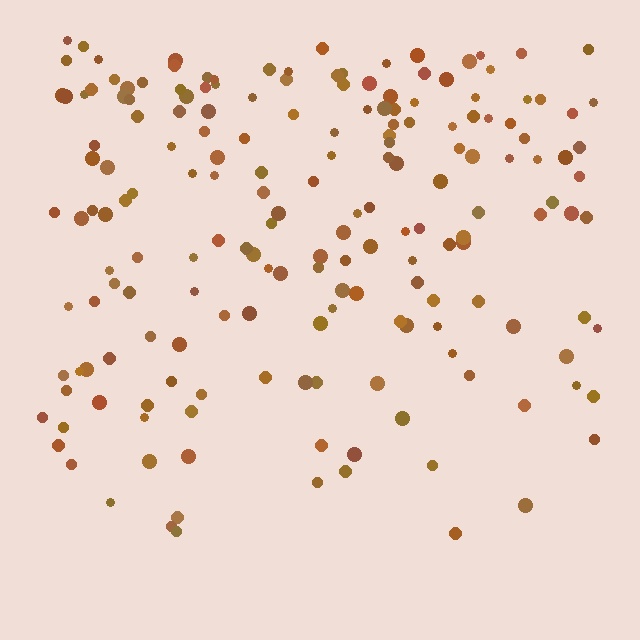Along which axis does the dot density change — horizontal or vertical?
Vertical.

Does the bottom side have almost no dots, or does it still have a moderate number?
Still a moderate number, just noticeably fewer than the top.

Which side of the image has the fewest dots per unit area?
The bottom.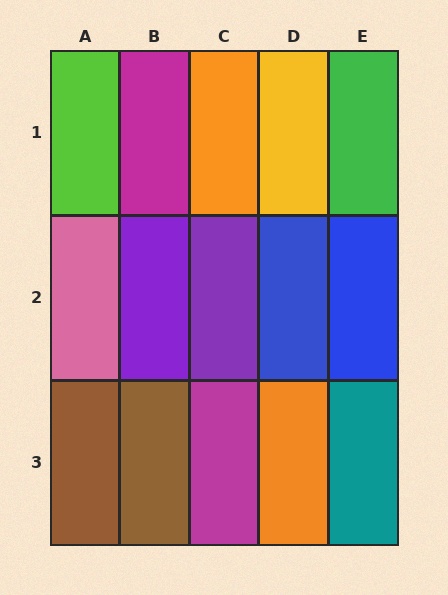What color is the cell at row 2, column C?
Purple.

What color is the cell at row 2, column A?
Pink.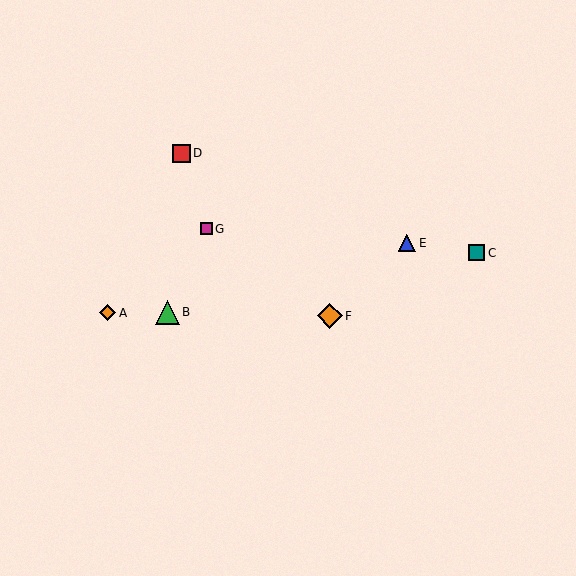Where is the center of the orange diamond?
The center of the orange diamond is at (330, 316).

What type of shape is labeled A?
Shape A is an orange diamond.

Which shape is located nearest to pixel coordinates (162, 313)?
The green triangle (labeled B) at (167, 312) is nearest to that location.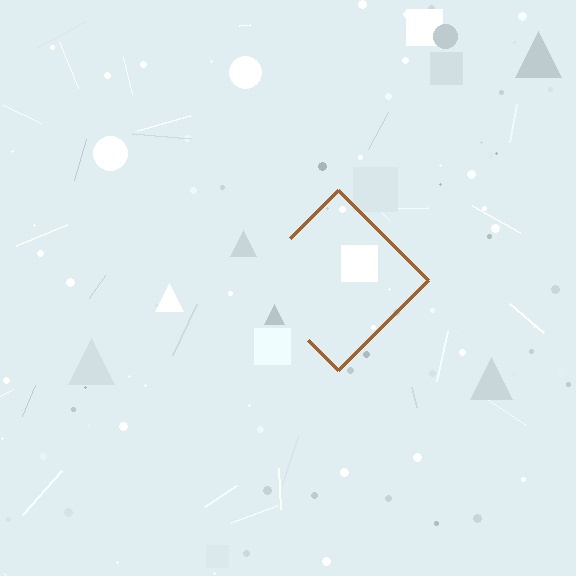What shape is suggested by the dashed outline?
The dashed outline suggests a diamond.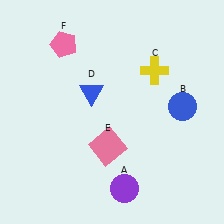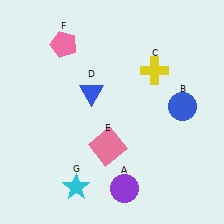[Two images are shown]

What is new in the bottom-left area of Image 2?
A cyan star (G) was added in the bottom-left area of Image 2.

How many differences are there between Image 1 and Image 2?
There is 1 difference between the two images.